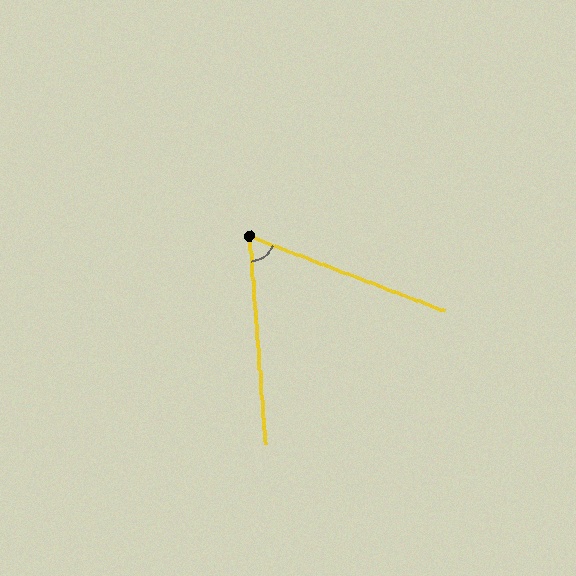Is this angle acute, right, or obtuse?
It is acute.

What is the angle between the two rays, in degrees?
Approximately 65 degrees.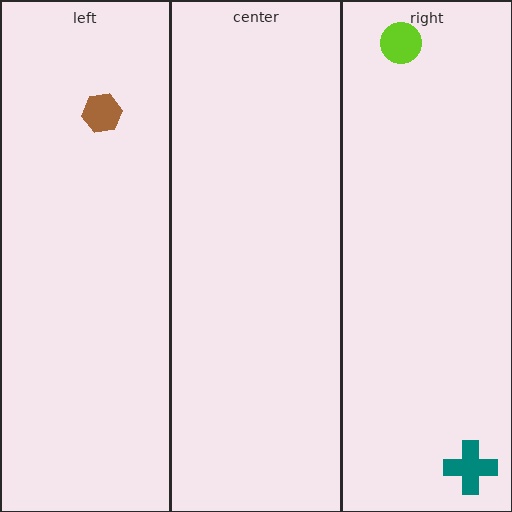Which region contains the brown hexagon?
The left region.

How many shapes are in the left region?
1.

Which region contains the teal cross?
The right region.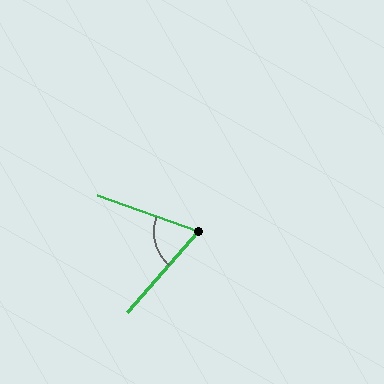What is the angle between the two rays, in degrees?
Approximately 69 degrees.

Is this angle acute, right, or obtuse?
It is acute.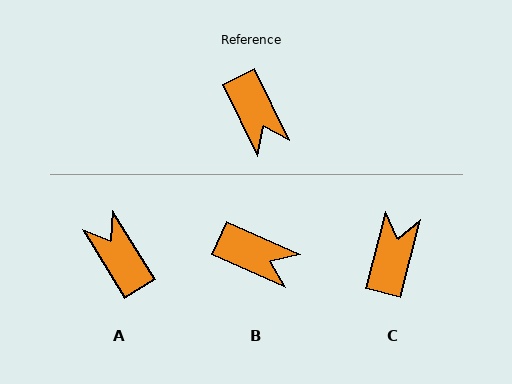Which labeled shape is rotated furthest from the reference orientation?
A, about 174 degrees away.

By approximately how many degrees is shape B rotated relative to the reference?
Approximately 40 degrees counter-clockwise.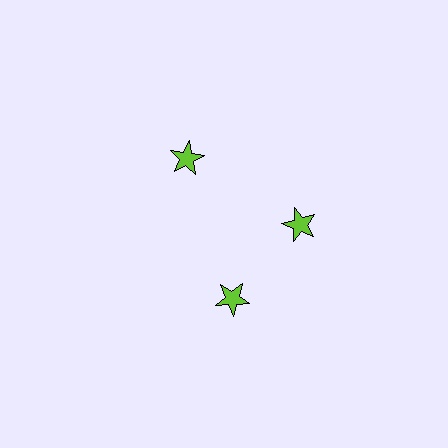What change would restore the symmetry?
The symmetry would be restored by rotating it back into even spacing with its neighbors so that all 3 stars sit at equal angles and equal distance from the center.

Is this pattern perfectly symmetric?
No. The 3 lime stars are arranged in a ring, but one element near the 7 o'clock position is rotated out of alignment along the ring, breaking the 3-fold rotational symmetry.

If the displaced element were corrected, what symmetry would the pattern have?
It would have 3-fold rotational symmetry — the pattern would map onto itself every 120 degrees.